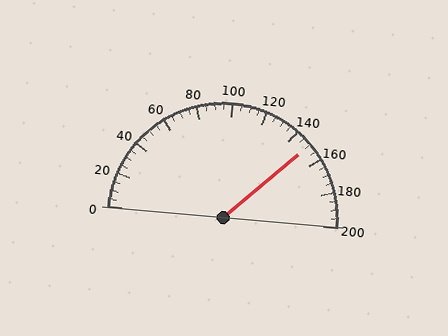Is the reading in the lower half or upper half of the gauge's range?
The reading is in the upper half of the range (0 to 200).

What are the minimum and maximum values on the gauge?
The gauge ranges from 0 to 200.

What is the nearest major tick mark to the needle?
The nearest major tick mark is 160.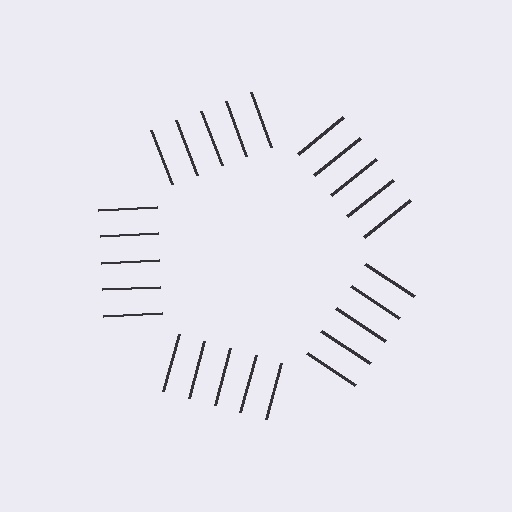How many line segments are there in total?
25 — 5 along each of the 5 edges.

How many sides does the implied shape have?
5 sides — the line-ends trace a pentagon.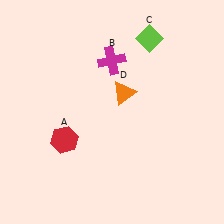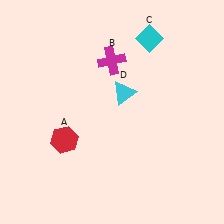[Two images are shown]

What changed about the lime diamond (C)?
In Image 1, C is lime. In Image 2, it changed to cyan.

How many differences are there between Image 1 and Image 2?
There are 2 differences between the two images.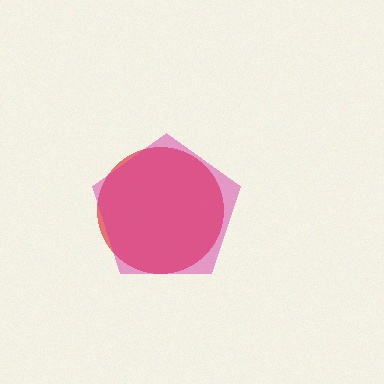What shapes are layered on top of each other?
The layered shapes are: a red circle, a magenta pentagon.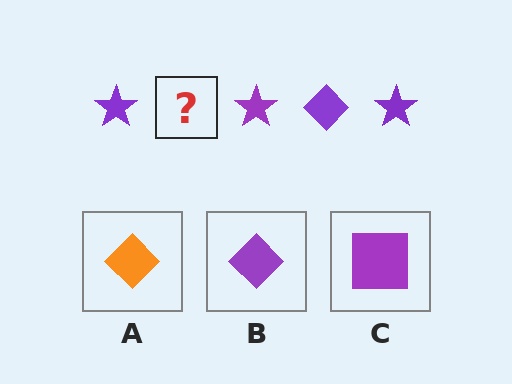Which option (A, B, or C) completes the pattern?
B.